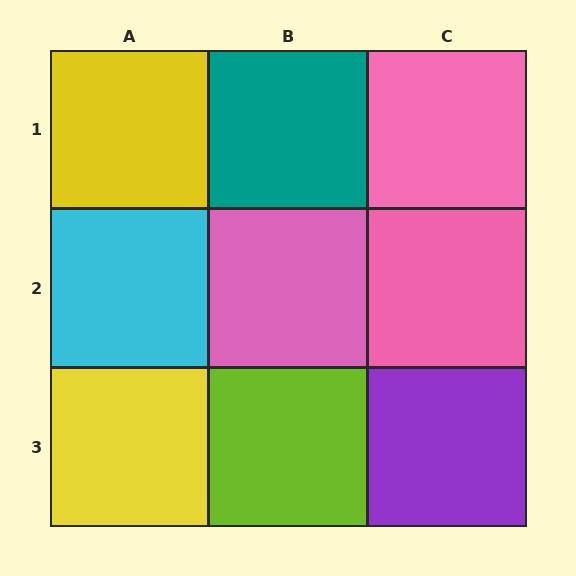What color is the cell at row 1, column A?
Yellow.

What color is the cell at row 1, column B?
Teal.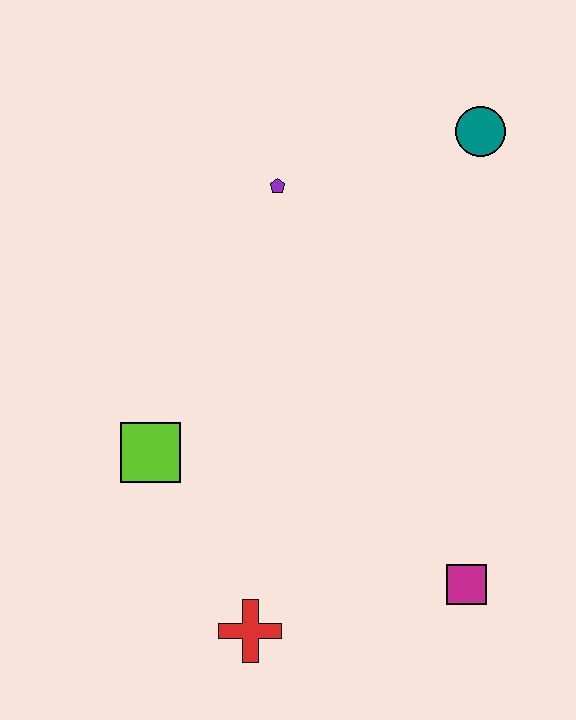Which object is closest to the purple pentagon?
The teal circle is closest to the purple pentagon.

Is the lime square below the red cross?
No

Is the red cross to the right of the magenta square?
No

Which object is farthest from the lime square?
The teal circle is farthest from the lime square.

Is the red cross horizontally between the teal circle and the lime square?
Yes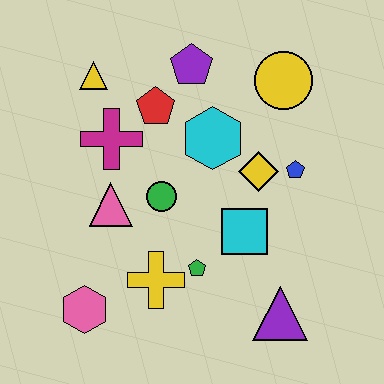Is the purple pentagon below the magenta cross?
No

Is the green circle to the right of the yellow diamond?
No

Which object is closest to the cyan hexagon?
The yellow diamond is closest to the cyan hexagon.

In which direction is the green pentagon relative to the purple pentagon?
The green pentagon is below the purple pentagon.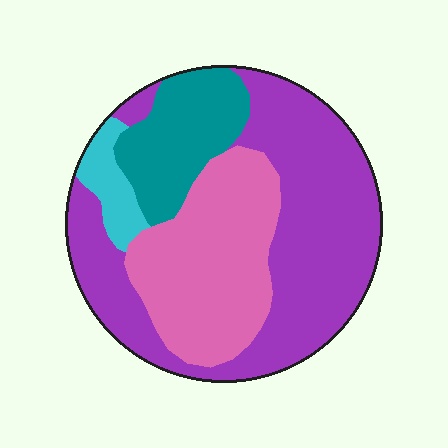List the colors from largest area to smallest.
From largest to smallest: purple, pink, teal, cyan.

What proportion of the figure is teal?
Teal takes up about one sixth (1/6) of the figure.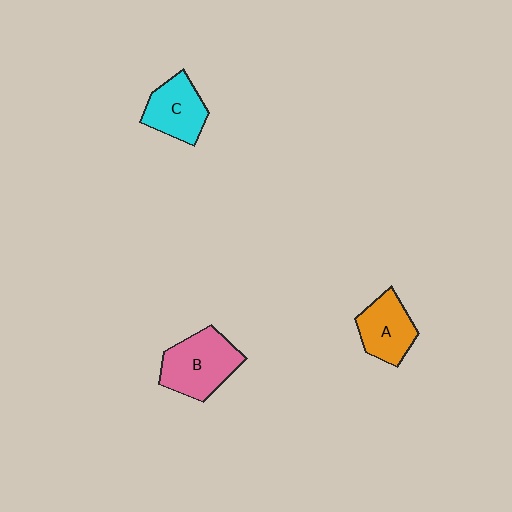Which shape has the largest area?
Shape B (pink).